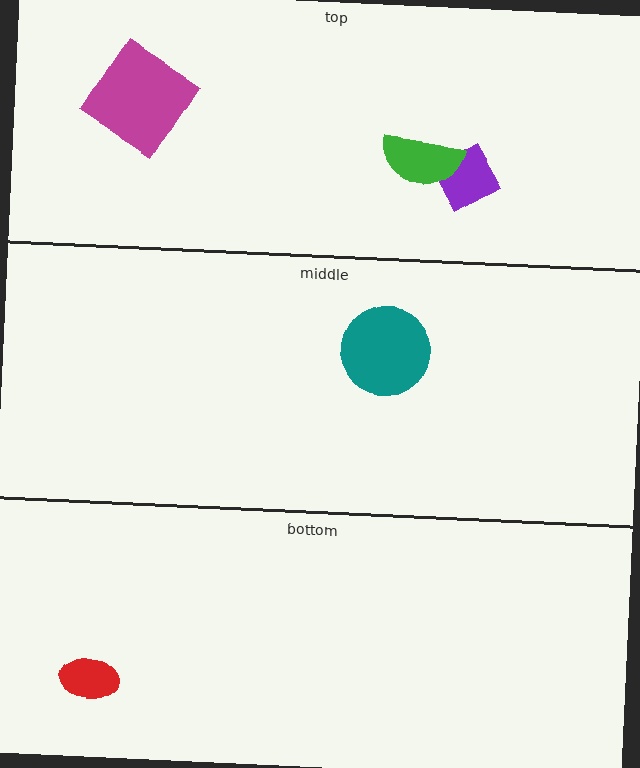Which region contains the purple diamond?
The top region.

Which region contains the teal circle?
The middle region.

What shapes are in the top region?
The purple diamond, the magenta diamond, the green semicircle.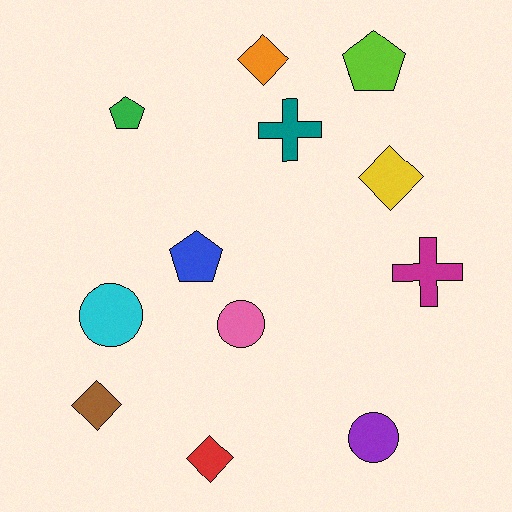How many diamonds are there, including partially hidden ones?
There are 4 diamonds.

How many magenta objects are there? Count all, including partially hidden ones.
There is 1 magenta object.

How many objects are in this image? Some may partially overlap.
There are 12 objects.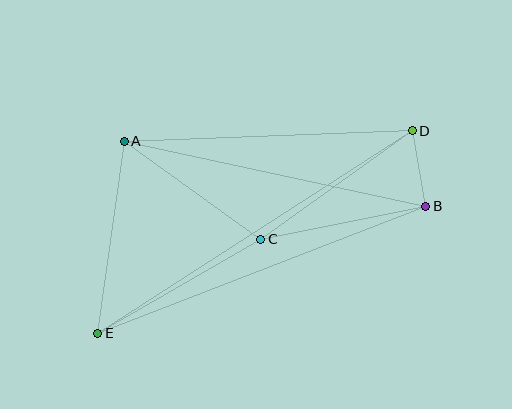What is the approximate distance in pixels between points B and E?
The distance between B and E is approximately 352 pixels.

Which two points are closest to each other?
Points B and D are closest to each other.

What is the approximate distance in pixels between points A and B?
The distance between A and B is approximately 308 pixels.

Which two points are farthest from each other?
Points D and E are farthest from each other.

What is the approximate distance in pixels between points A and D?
The distance between A and D is approximately 288 pixels.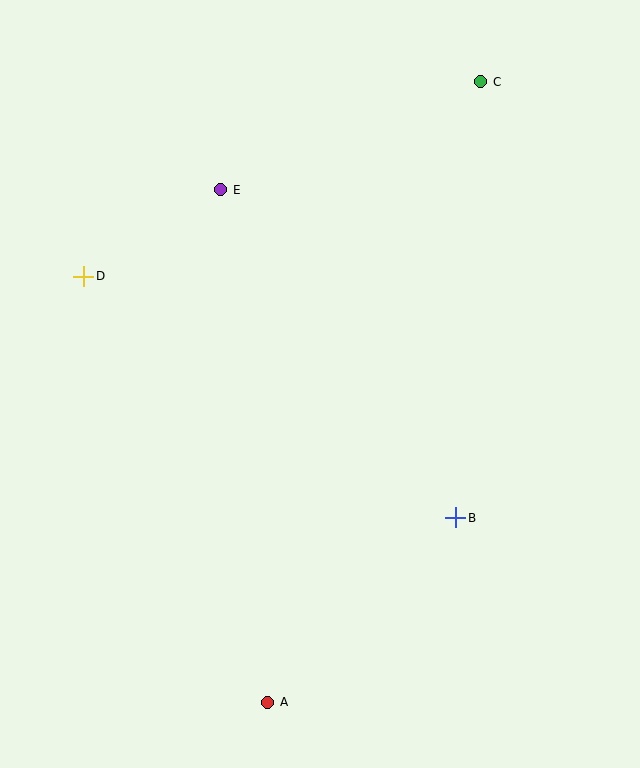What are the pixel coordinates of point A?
Point A is at (268, 702).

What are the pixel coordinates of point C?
Point C is at (481, 82).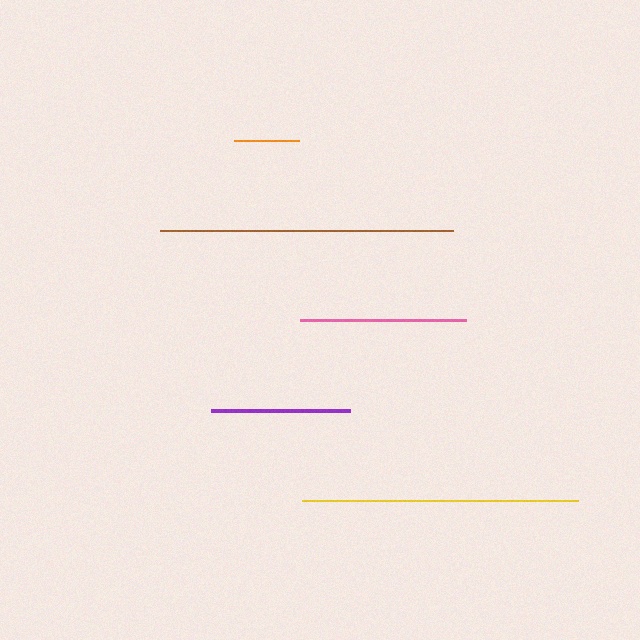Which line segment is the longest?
The brown line is the longest at approximately 293 pixels.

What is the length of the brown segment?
The brown segment is approximately 293 pixels long.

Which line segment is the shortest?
The orange line is the shortest at approximately 65 pixels.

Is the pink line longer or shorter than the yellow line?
The yellow line is longer than the pink line.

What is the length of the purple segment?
The purple segment is approximately 138 pixels long.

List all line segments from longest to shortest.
From longest to shortest: brown, yellow, pink, purple, orange.